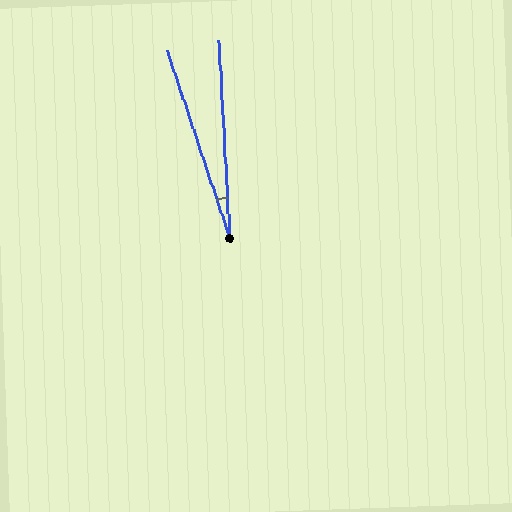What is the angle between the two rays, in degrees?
Approximately 15 degrees.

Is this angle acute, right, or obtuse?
It is acute.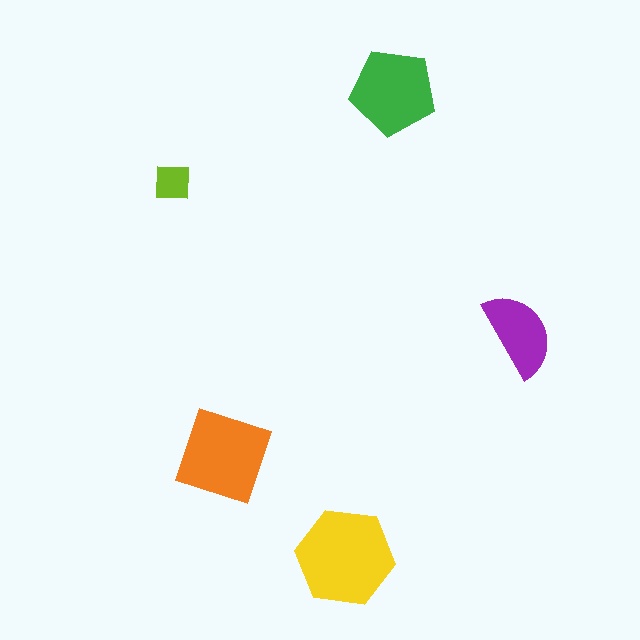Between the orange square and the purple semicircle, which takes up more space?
The orange square.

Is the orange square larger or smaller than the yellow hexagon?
Smaller.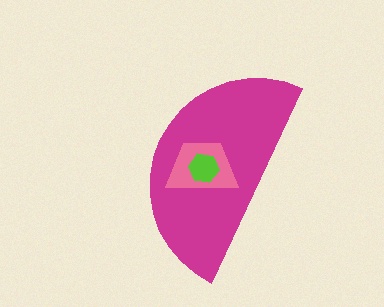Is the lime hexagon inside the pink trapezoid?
Yes.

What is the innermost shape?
The lime hexagon.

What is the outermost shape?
The magenta semicircle.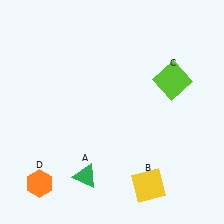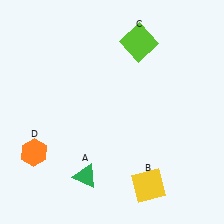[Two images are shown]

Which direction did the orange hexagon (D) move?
The orange hexagon (D) moved up.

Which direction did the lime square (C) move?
The lime square (C) moved up.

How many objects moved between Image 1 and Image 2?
2 objects moved between the two images.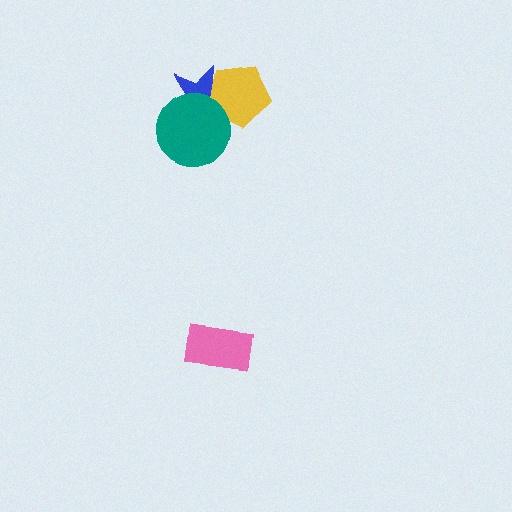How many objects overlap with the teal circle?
2 objects overlap with the teal circle.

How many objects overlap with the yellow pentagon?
2 objects overlap with the yellow pentagon.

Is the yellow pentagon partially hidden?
Yes, it is partially covered by another shape.